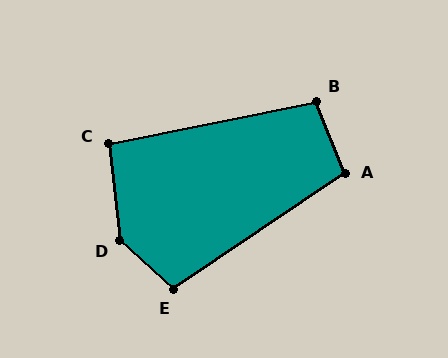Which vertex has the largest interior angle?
D, at approximately 139 degrees.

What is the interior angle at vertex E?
Approximately 104 degrees (obtuse).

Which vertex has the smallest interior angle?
C, at approximately 95 degrees.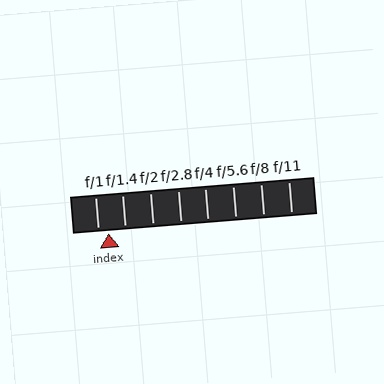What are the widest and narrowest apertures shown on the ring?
The widest aperture shown is f/1 and the narrowest is f/11.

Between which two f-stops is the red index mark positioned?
The index mark is between f/1 and f/1.4.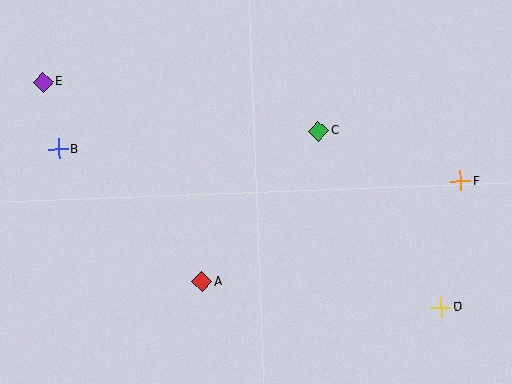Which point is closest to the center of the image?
Point C at (319, 131) is closest to the center.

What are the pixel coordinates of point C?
Point C is at (319, 131).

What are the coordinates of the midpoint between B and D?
The midpoint between B and D is at (250, 228).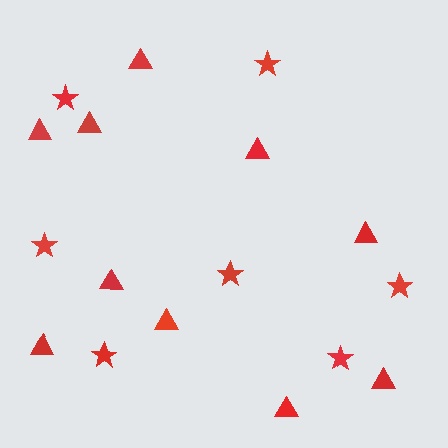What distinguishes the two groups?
There are 2 groups: one group of triangles (10) and one group of stars (7).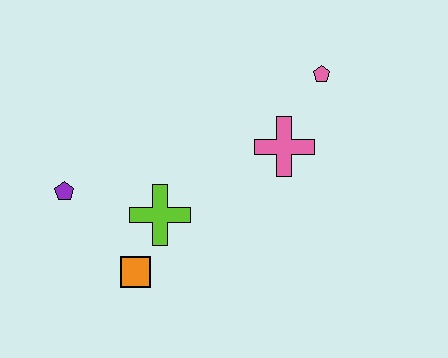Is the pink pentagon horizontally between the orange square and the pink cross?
No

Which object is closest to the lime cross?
The orange square is closest to the lime cross.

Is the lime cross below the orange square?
No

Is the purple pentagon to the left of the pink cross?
Yes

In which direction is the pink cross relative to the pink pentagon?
The pink cross is below the pink pentagon.